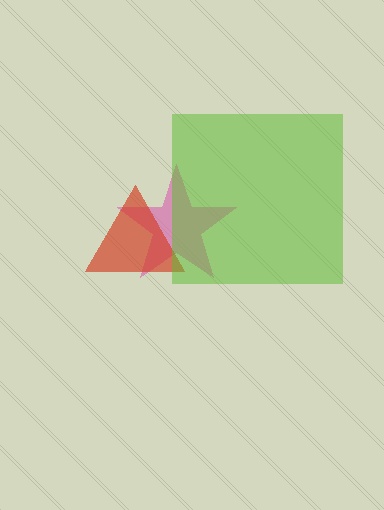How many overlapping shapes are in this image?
There are 3 overlapping shapes in the image.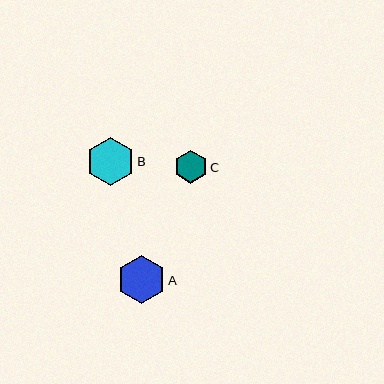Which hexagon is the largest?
Hexagon B is the largest with a size of approximately 48 pixels.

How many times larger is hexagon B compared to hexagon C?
Hexagon B is approximately 1.5 times the size of hexagon C.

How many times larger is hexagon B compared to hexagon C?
Hexagon B is approximately 1.5 times the size of hexagon C.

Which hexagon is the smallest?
Hexagon C is the smallest with a size of approximately 33 pixels.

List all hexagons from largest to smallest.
From largest to smallest: B, A, C.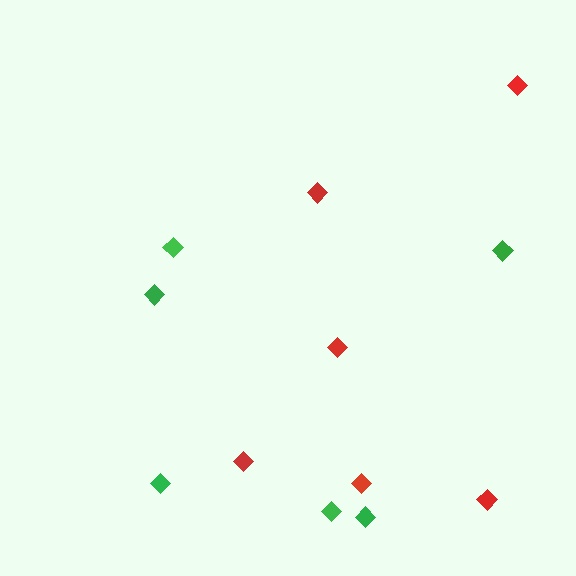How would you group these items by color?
There are 2 groups: one group of green diamonds (6) and one group of red diamonds (6).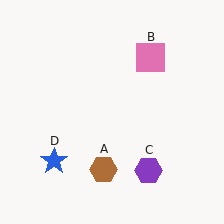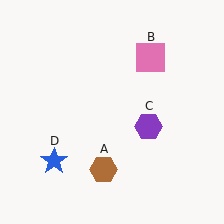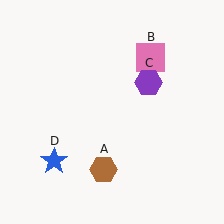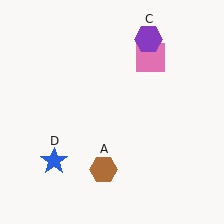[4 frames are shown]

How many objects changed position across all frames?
1 object changed position: purple hexagon (object C).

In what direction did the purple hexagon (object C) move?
The purple hexagon (object C) moved up.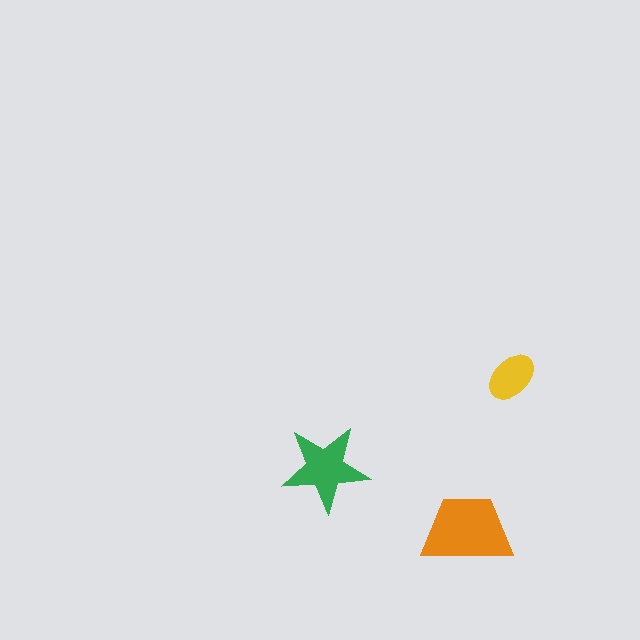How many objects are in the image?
There are 3 objects in the image.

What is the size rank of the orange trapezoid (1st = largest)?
1st.